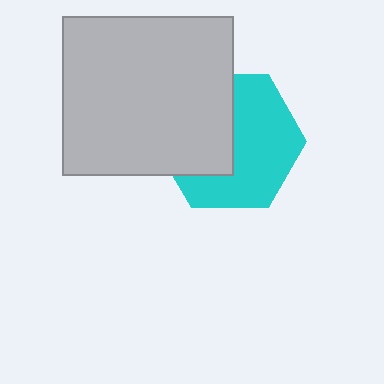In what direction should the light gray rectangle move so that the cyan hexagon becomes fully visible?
The light gray rectangle should move left. That is the shortest direction to clear the overlap and leave the cyan hexagon fully visible.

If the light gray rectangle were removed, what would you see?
You would see the complete cyan hexagon.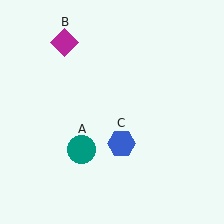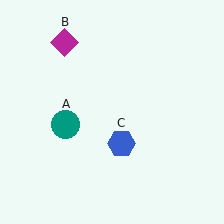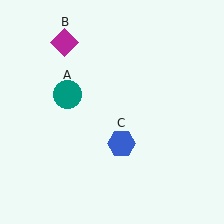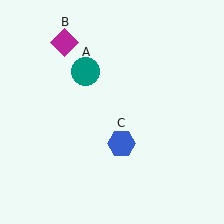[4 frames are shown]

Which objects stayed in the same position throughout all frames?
Magenta diamond (object B) and blue hexagon (object C) remained stationary.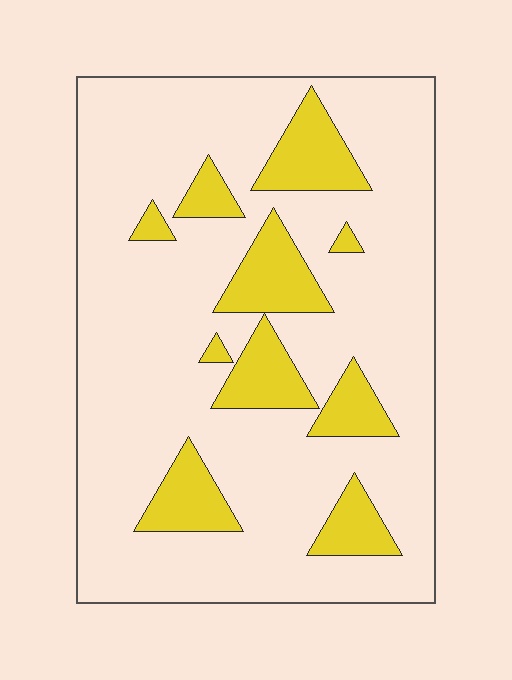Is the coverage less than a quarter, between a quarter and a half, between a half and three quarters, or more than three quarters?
Less than a quarter.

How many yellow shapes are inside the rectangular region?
10.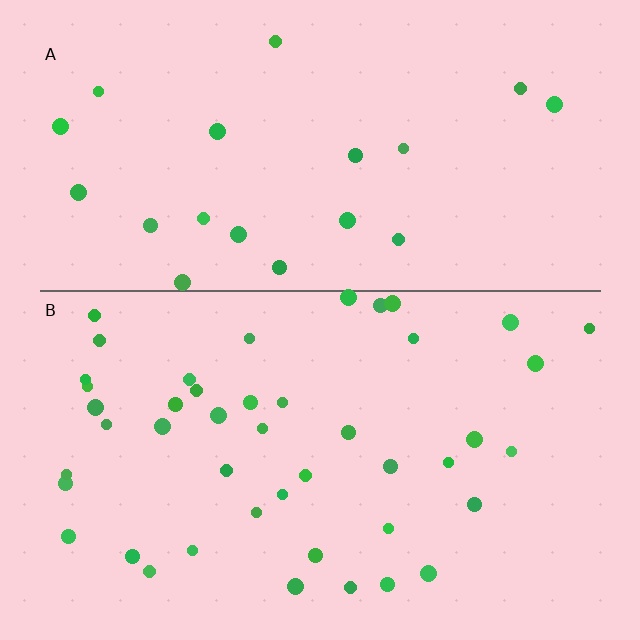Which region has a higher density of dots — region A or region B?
B (the bottom).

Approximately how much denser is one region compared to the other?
Approximately 2.2× — region B over region A.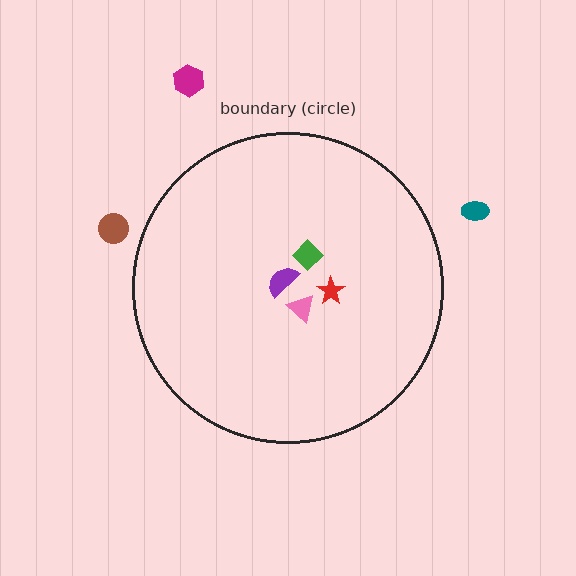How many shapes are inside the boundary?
4 inside, 3 outside.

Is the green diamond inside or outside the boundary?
Inside.